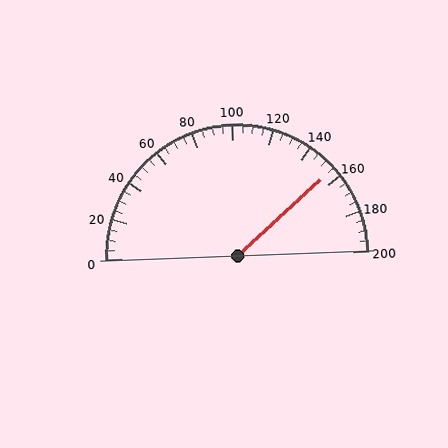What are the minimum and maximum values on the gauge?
The gauge ranges from 0 to 200.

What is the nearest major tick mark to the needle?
The nearest major tick mark is 160.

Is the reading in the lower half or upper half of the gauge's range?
The reading is in the upper half of the range (0 to 200).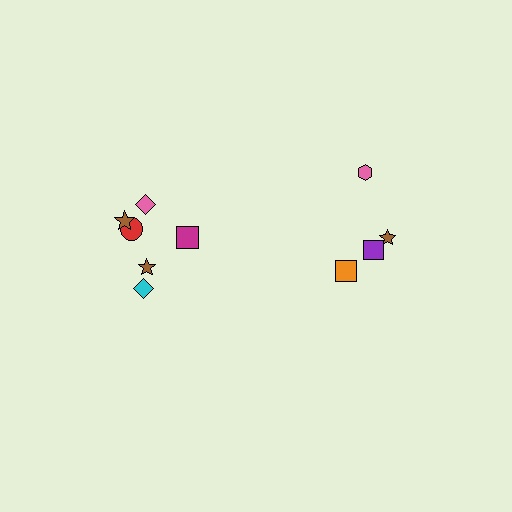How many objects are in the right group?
There are 4 objects.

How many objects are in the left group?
There are 6 objects.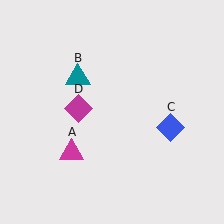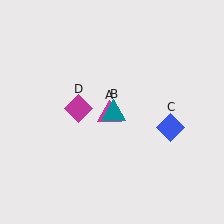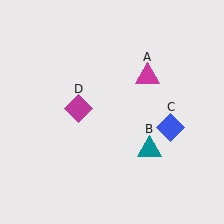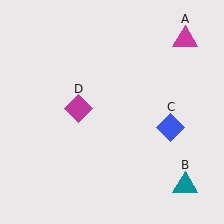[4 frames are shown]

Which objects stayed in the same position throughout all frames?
Blue diamond (object C) and magenta diamond (object D) remained stationary.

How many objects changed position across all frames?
2 objects changed position: magenta triangle (object A), teal triangle (object B).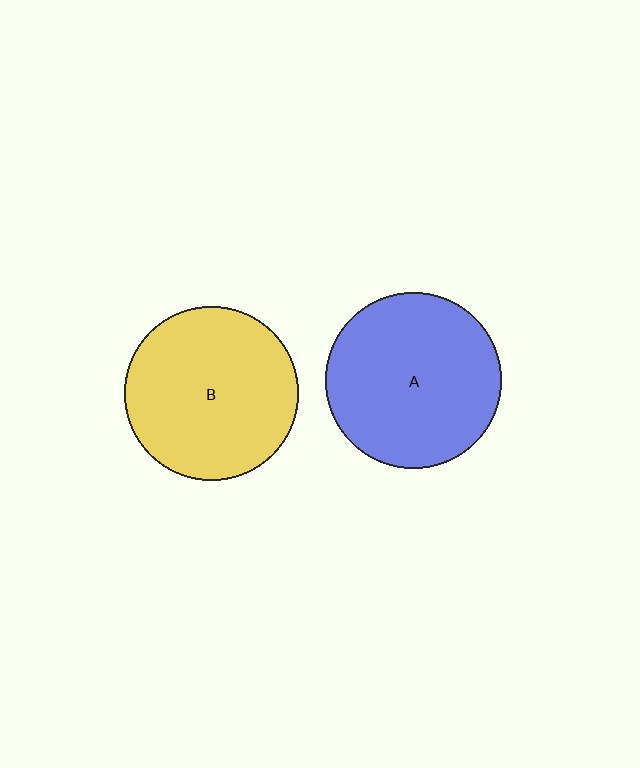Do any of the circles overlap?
No, none of the circles overlap.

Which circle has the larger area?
Circle A (blue).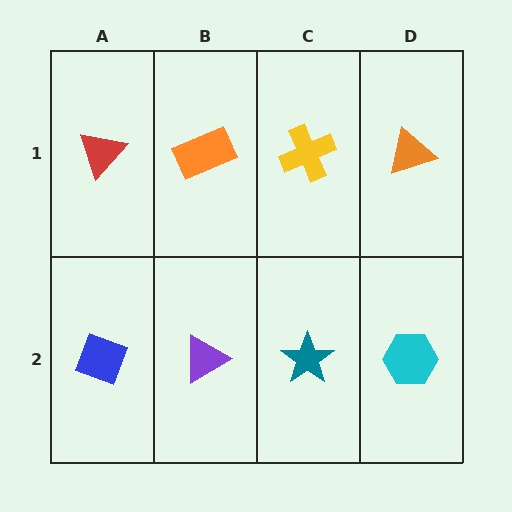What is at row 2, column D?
A cyan hexagon.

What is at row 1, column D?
An orange triangle.